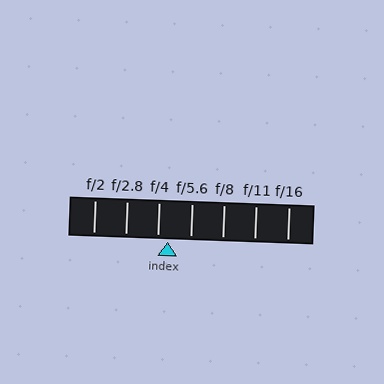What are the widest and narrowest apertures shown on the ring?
The widest aperture shown is f/2 and the narrowest is f/16.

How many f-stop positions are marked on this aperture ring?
There are 7 f-stop positions marked.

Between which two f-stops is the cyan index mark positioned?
The index mark is between f/4 and f/5.6.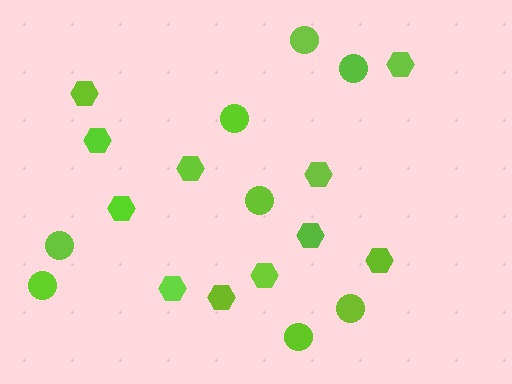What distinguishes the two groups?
There are 2 groups: one group of circles (8) and one group of hexagons (11).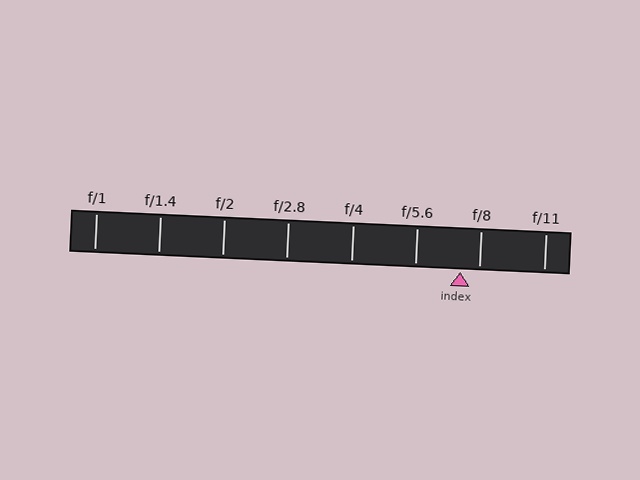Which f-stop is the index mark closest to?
The index mark is closest to f/8.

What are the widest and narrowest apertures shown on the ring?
The widest aperture shown is f/1 and the narrowest is f/11.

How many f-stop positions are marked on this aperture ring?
There are 8 f-stop positions marked.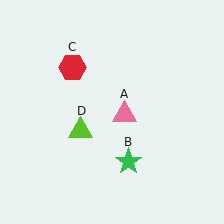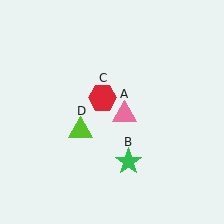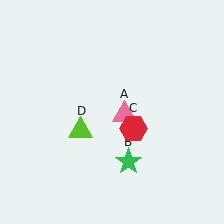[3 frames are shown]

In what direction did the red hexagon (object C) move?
The red hexagon (object C) moved down and to the right.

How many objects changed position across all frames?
1 object changed position: red hexagon (object C).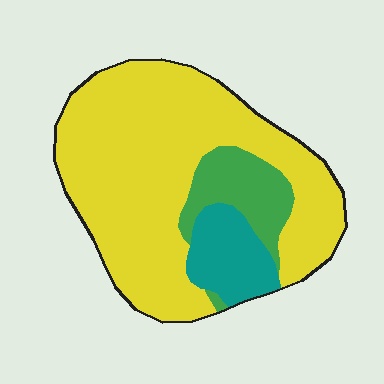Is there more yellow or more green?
Yellow.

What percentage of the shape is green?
Green takes up less than a sixth of the shape.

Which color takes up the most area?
Yellow, at roughly 75%.